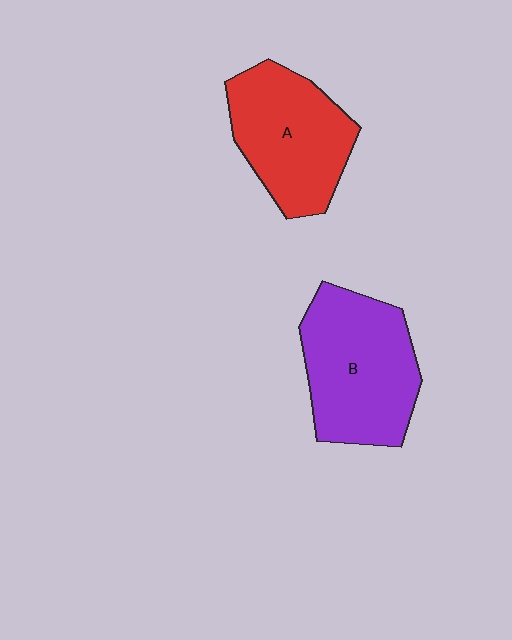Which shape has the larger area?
Shape B (purple).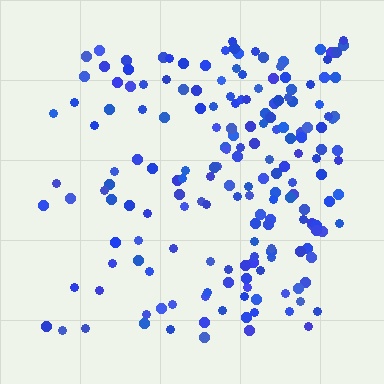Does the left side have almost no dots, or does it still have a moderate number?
Still a moderate number, just noticeably fewer than the right.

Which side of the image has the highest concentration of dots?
The right.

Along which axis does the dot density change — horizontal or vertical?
Horizontal.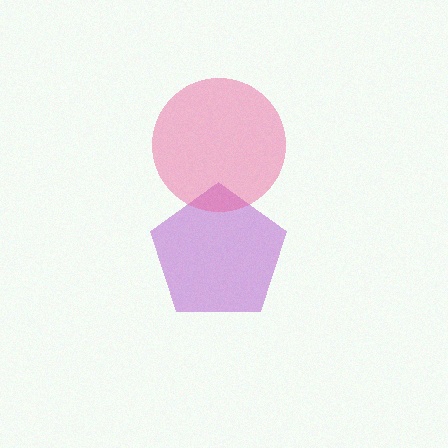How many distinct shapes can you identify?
There are 2 distinct shapes: a purple pentagon, a pink circle.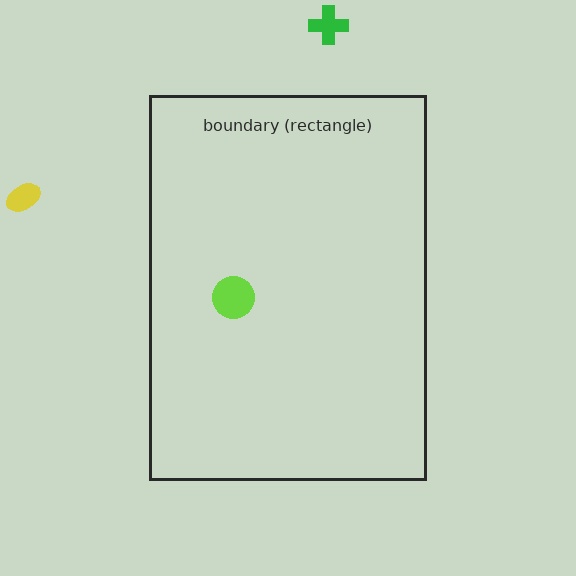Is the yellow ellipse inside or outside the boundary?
Outside.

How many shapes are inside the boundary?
1 inside, 2 outside.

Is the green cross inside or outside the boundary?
Outside.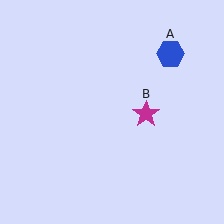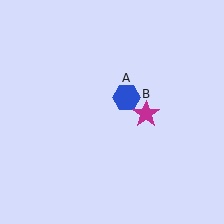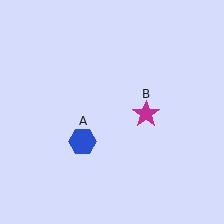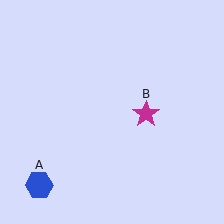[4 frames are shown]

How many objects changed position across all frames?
1 object changed position: blue hexagon (object A).